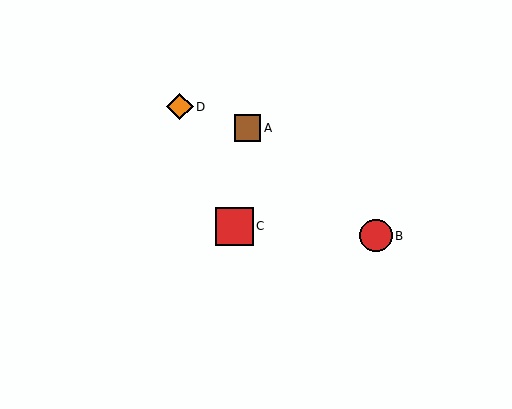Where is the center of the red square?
The center of the red square is at (234, 226).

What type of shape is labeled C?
Shape C is a red square.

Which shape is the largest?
The red square (labeled C) is the largest.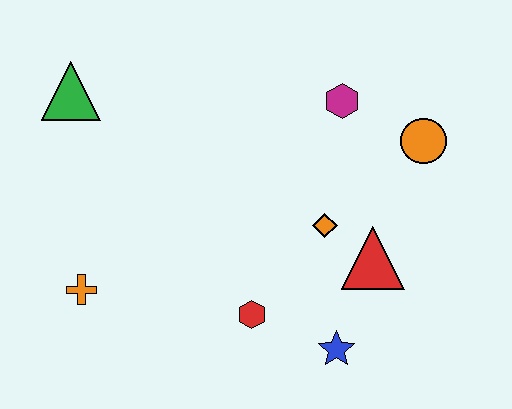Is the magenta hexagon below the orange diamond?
No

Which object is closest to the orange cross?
The red hexagon is closest to the orange cross.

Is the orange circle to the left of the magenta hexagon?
No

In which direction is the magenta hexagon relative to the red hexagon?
The magenta hexagon is above the red hexagon.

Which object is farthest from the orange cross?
The orange circle is farthest from the orange cross.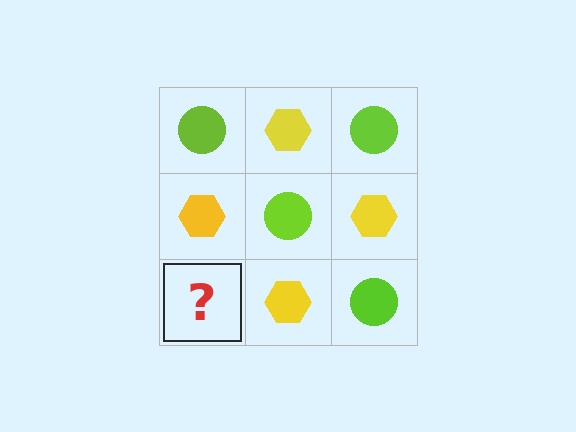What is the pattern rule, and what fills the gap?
The rule is that it alternates lime circle and yellow hexagon in a checkerboard pattern. The gap should be filled with a lime circle.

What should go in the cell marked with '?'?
The missing cell should contain a lime circle.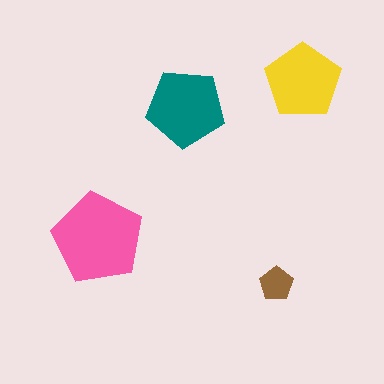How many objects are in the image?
There are 4 objects in the image.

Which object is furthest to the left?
The pink pentagon is leftmost.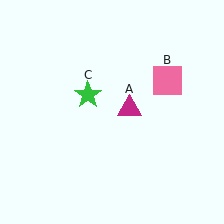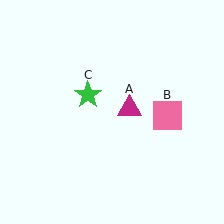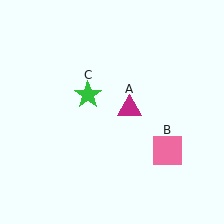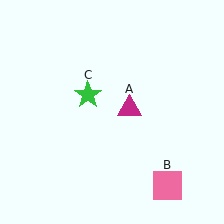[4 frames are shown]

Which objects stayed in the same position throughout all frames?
Magenta triangle (object A) and green star (object C) remained stationary.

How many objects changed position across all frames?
1 object changed position: pink square (object B).